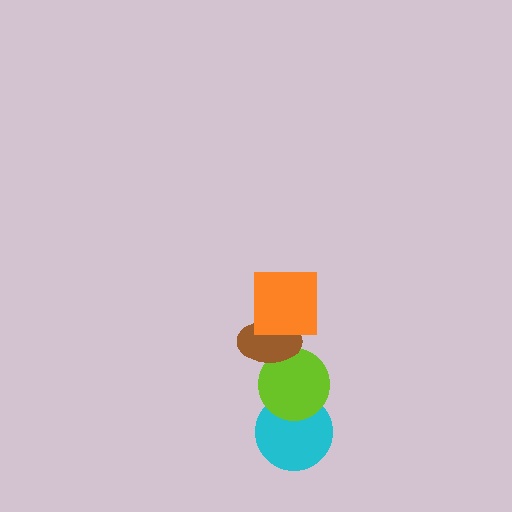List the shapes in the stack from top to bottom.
From top to bottom: the orange square, the brown ellipse, the lime circle, the cyan circle.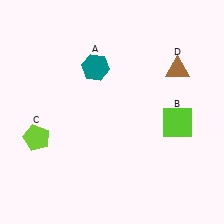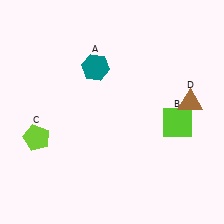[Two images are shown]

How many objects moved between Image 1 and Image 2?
1 object moved between the two images.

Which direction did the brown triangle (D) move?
The brown triangle (D) moved down.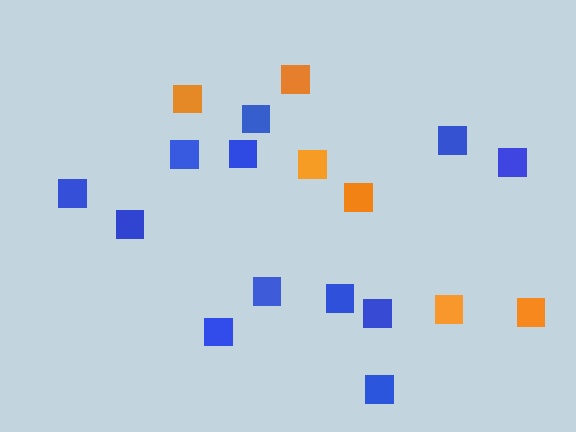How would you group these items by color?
There are 2 groups: one group of blue squares (12) and one group of orange squares (6).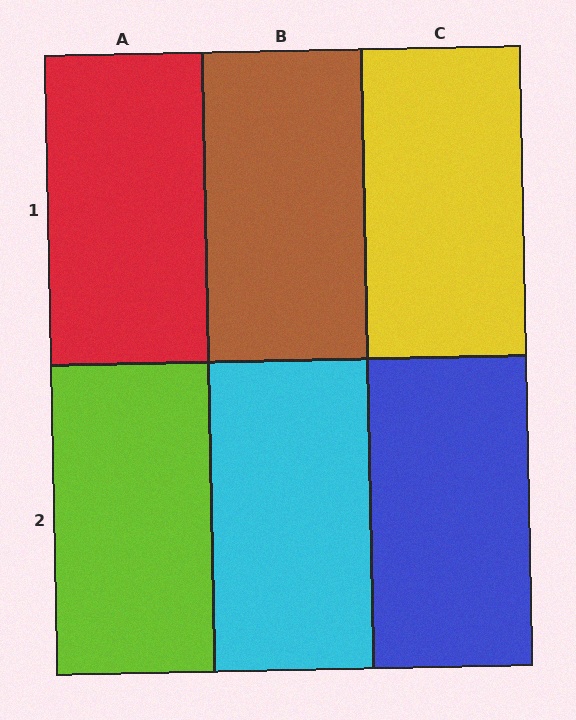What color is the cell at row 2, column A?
Lime.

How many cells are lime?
1 cell is lime.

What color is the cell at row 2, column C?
Blue.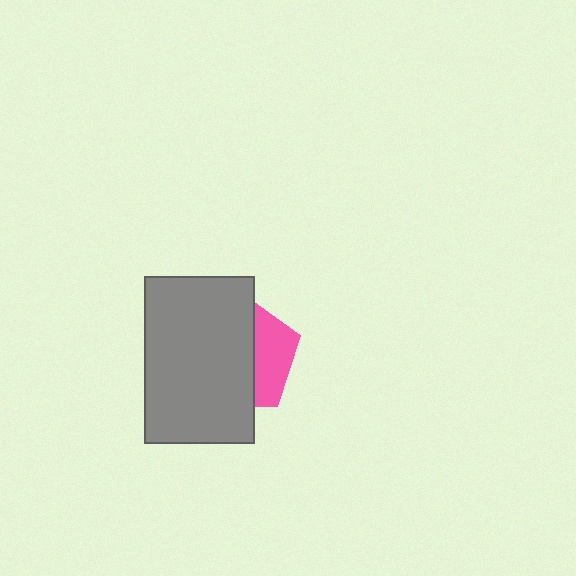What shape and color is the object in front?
The object in front is a gray rectangle.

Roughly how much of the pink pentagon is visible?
A small part of it is visible (roughly 32%).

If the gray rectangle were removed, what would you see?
You would see the complete pink pentagon.